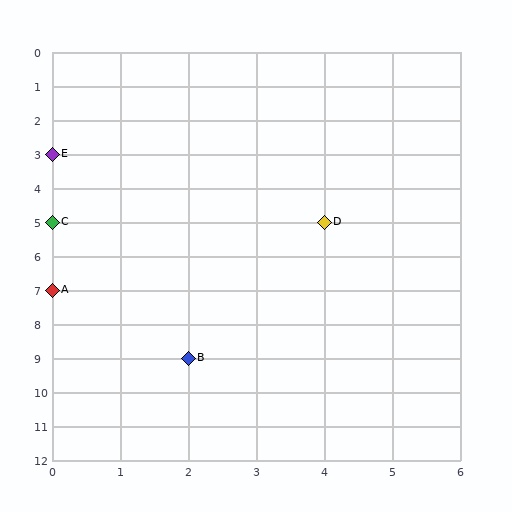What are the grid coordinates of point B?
Point B is at grid coordinates (2, 9).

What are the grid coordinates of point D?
Point D is at grid coordinates (4, 5).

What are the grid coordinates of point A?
Point A is at grid coordinates (0, 7).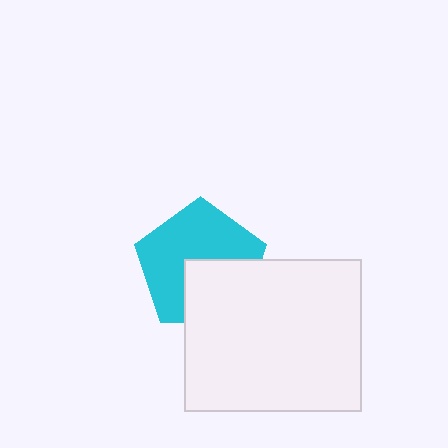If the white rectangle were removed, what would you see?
You would see the complete cyan pentagon.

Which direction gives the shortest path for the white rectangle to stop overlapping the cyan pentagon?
Moving down gives the shortest separation.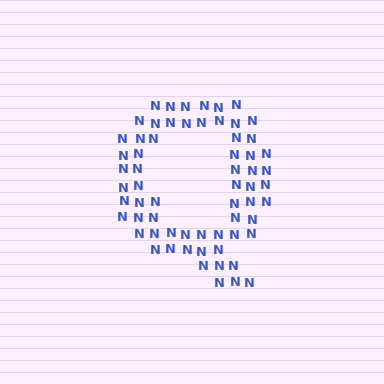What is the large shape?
The large shape is the letter Q.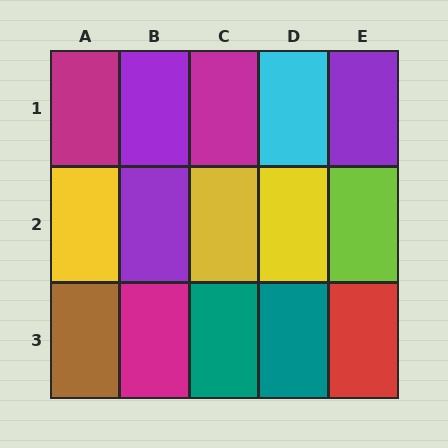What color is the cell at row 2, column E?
Lime.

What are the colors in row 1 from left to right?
Magenta, purple, magenta, cyan, purple.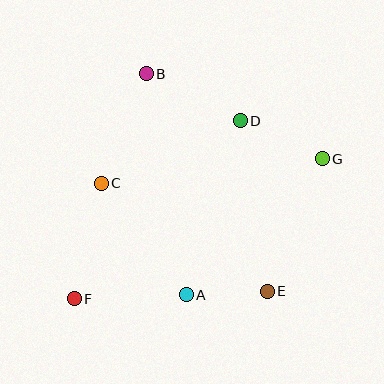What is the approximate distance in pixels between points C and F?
The distance between C and F is approximately 119 pixels.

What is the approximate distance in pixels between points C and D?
The distance between C and D is approximately 152 pixels.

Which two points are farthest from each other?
Points F and G are farthest from each other.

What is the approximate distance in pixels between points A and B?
The distance between A and B is approximately 225 pixels.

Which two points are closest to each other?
Points A and E are closest to each other.